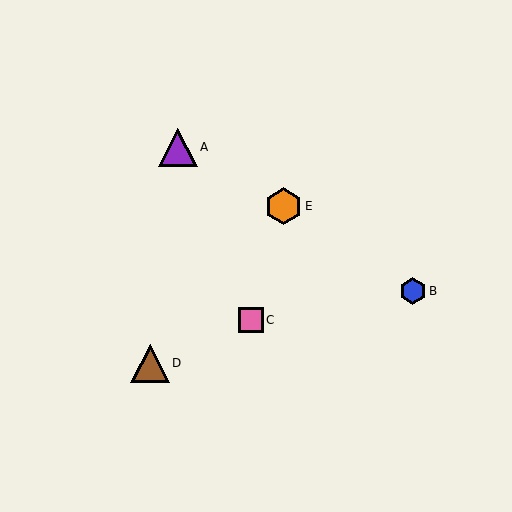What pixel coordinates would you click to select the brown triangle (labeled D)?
Click at (150, 363) to select the brown triangle D.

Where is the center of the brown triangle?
The center of the brown triangle is at (150, 363).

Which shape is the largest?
The purple triangle (labeled A) is the largest.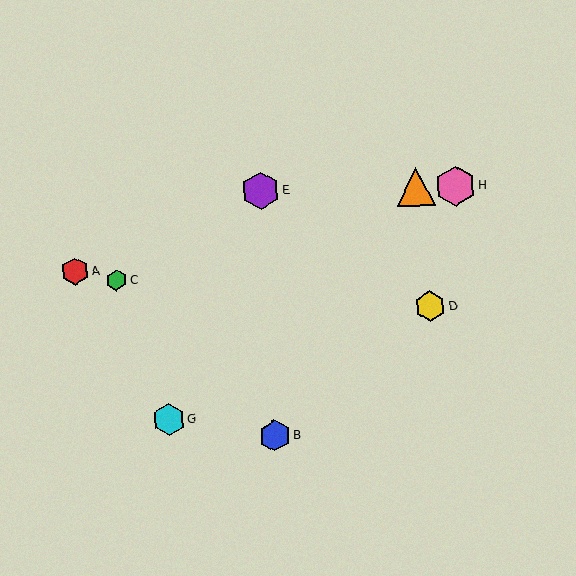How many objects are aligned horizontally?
3 objects (E, F, H) are aligned horizontally.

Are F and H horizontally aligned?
Yes, both are at y≈187.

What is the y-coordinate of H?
Object H is at y≈186.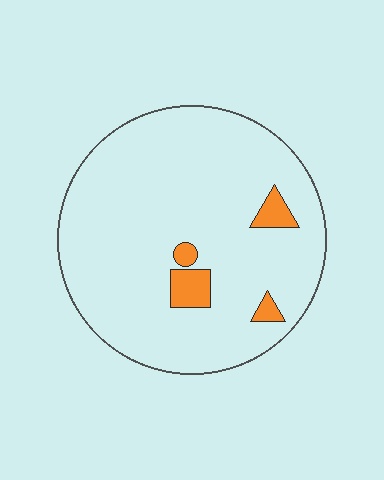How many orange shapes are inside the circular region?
4.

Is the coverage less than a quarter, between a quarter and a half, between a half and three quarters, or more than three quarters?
Less than a quarter.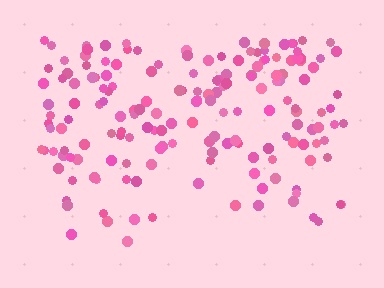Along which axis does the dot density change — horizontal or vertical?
Vertical.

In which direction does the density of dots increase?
From bottom to top, with the top side densest.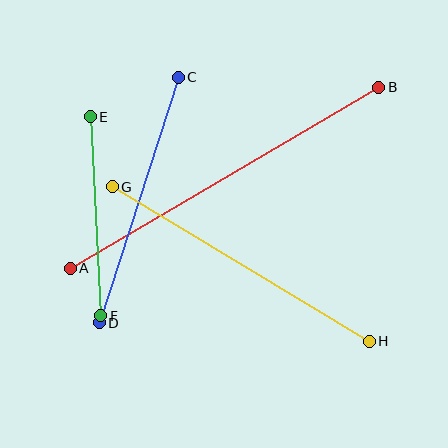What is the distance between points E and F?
The distance is approximately 200 pixels.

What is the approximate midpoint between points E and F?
The midpoint is at approximately (95, 216) pixels.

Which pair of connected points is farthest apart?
Points A and B are farthest apart.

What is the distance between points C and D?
The distance is approximately 258 pixels.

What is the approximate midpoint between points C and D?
The midpoint is at approximately (139, 200) pixels.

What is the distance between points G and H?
The distance is approximately 300 pixels.